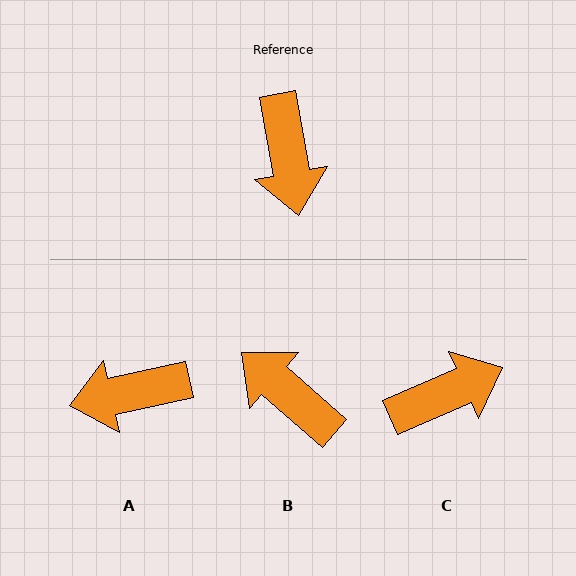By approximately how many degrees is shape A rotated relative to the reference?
Approximately 88 degrees clockwise.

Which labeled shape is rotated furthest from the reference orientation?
B, about 141 degrees away.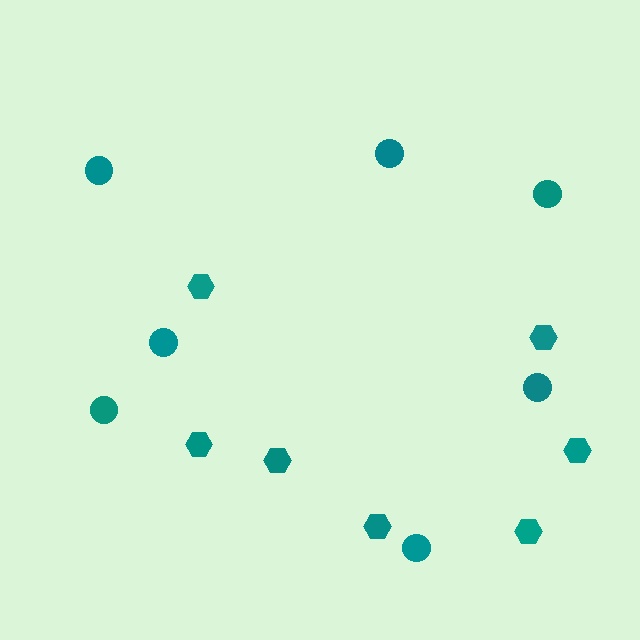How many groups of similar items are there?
There are 2 groups: one group of circles (7) and one group of hexagons (7).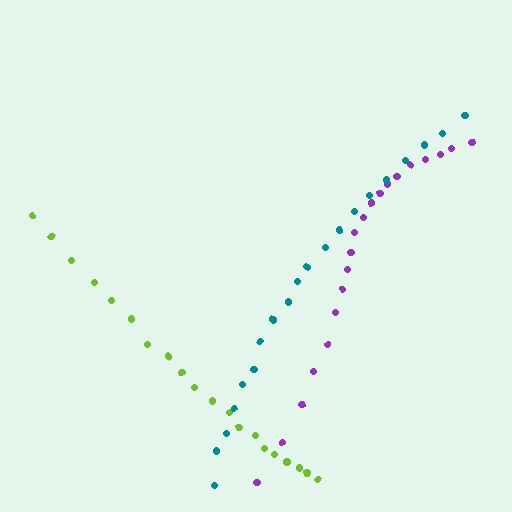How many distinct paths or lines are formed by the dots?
There are 3 distinct paths.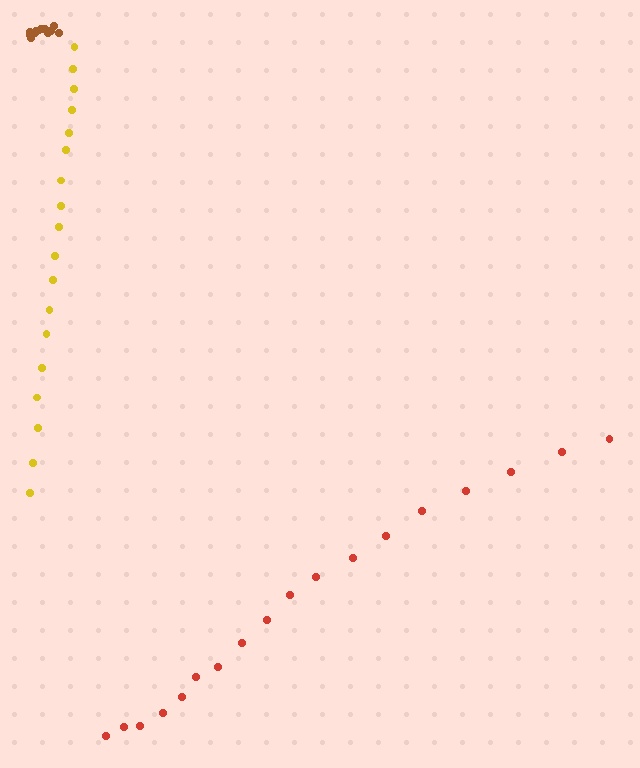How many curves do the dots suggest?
There are 3 distinct paths.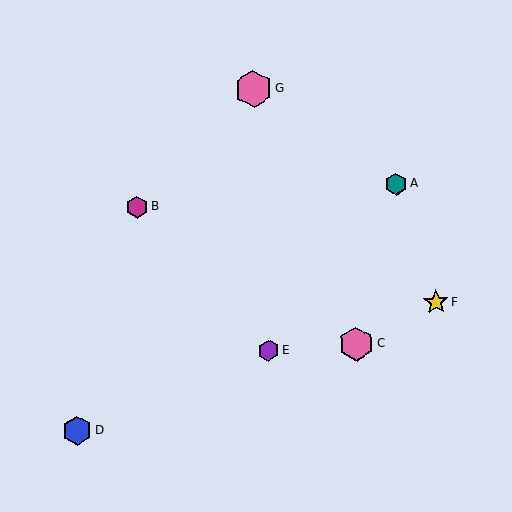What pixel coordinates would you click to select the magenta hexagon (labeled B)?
Click at (137, 207) to select the magenta hexagon B.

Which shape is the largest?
The pink hexagon (labeled G) is the largest.